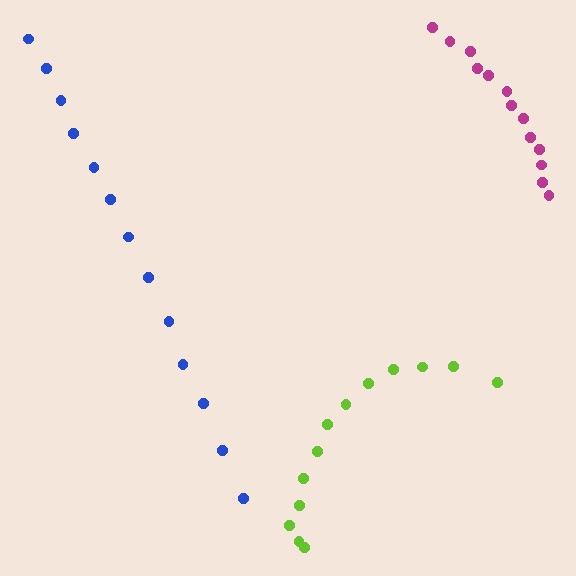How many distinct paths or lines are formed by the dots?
There are 3 distinct paths.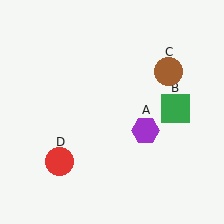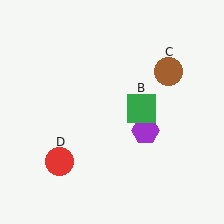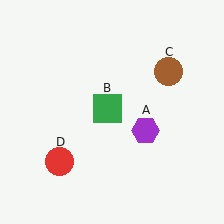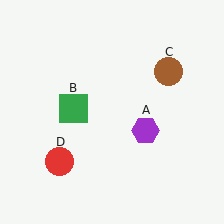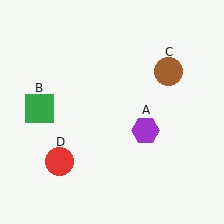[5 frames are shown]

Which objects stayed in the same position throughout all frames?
Purple hexagon (object A) and brown circle (object C) and red circle (object D) remained stationary.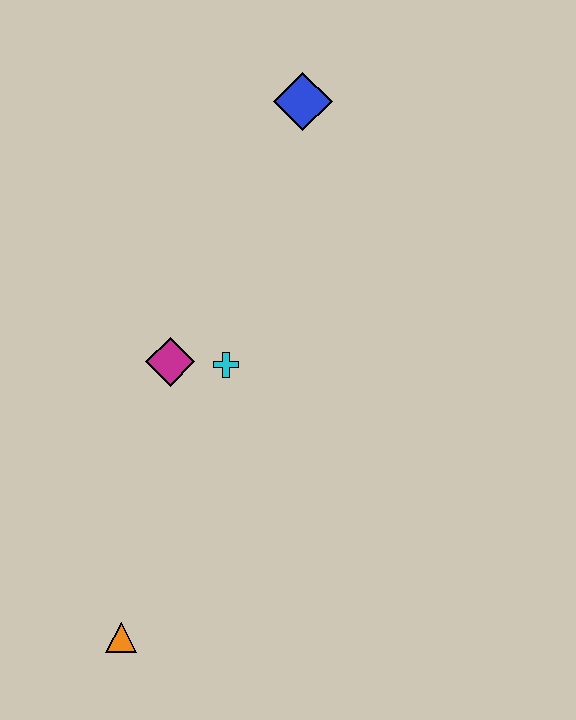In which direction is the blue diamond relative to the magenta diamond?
The blue diamond is above the magenta diamond.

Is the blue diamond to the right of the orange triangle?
Yes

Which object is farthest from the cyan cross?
The orange triangle is farthest from the cyan cross.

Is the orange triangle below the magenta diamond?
Yes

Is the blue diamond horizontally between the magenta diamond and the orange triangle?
No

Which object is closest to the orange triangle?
The magenta diamond is closest to the orange triangle.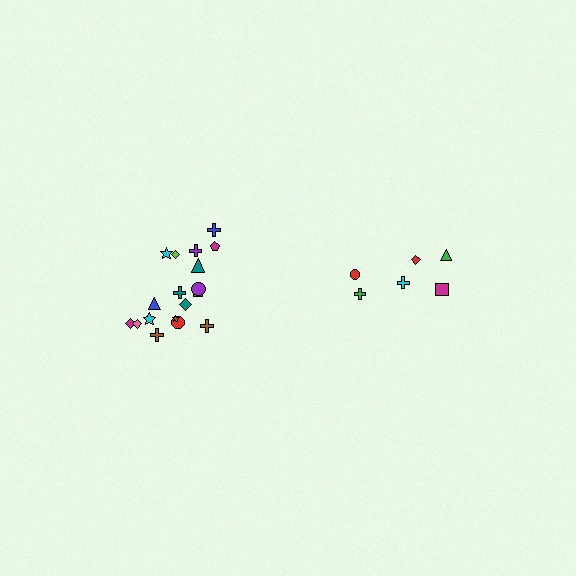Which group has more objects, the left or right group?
The left group.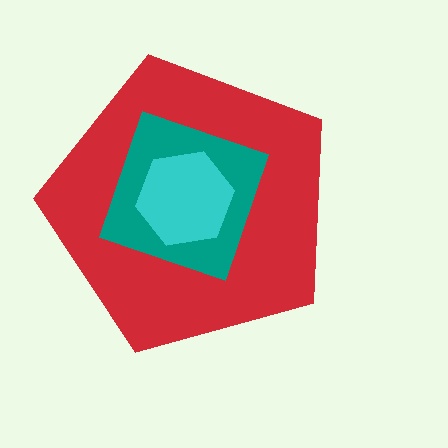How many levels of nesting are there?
3.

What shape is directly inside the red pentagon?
The teal square.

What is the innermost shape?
The cyan hexagon.